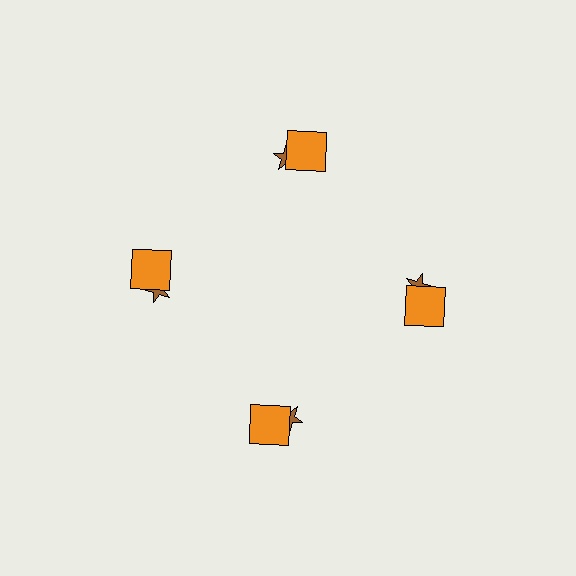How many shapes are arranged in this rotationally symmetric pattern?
There are 8 shapes, arranged in 4 groups of 2.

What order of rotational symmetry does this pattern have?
This pattern has 4-fold rotational symmetry.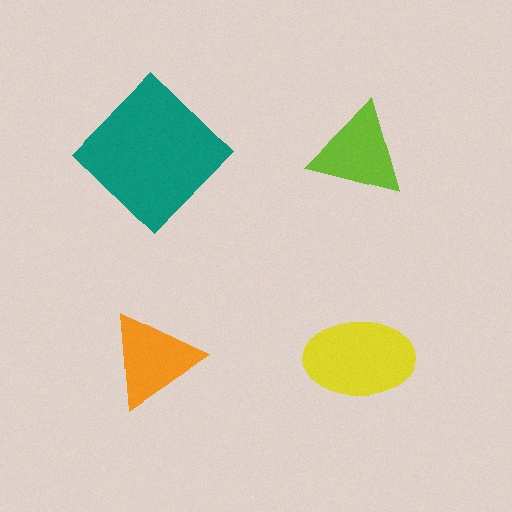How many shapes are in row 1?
2 shapes.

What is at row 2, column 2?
A yellow ellipse.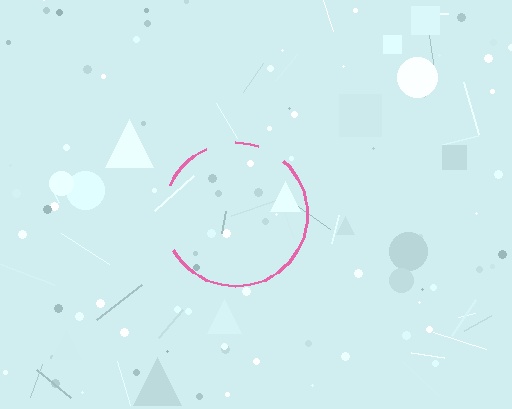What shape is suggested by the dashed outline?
The dashed outline suggests a circle.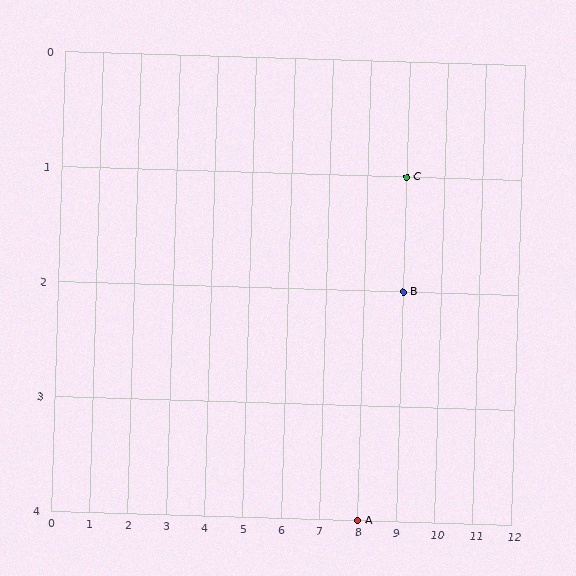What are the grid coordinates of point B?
Point B is at grid coordinates (9, 2).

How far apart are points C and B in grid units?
Points C and B are 1 row apart.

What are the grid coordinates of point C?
Point C is at grid coordinates (9, 1).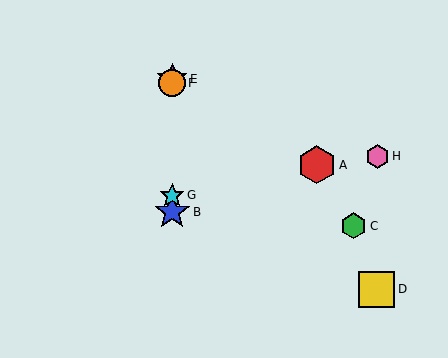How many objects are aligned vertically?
4 objects (B, E, F, G) are aligned vertically.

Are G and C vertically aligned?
No, G is at x≈172 and C is at x≈354.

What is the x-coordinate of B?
Object B is at x≈172.